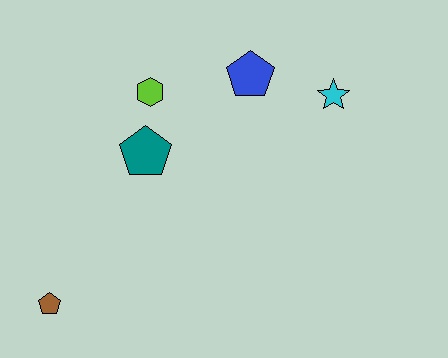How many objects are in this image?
There are 5 objects.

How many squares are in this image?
There are no squares.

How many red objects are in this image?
There are no red objects.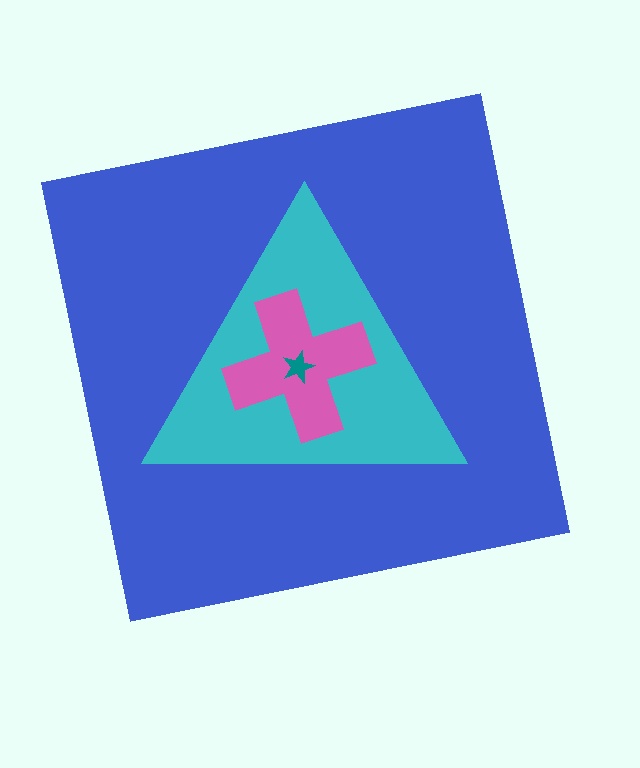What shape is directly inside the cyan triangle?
The pink cross.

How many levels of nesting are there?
4.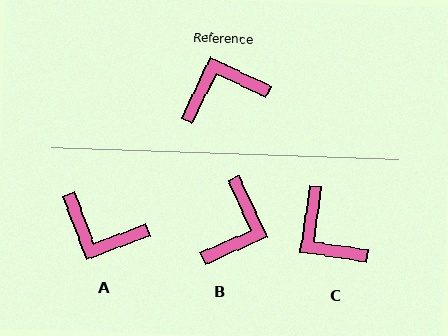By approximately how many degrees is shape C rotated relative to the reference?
Approximately 107 degrees counter-clockwise.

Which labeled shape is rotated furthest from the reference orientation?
A, about 136 degrees away.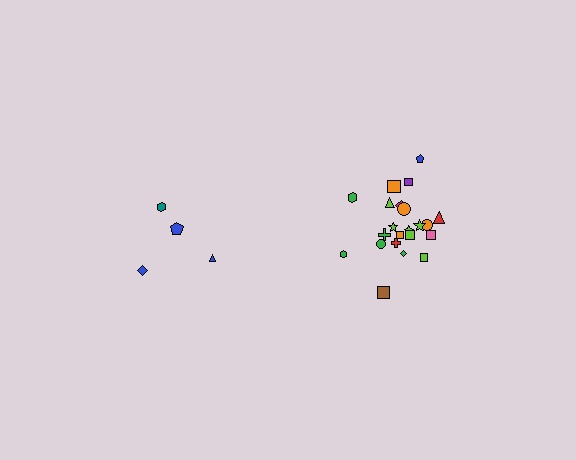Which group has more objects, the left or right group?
The right group.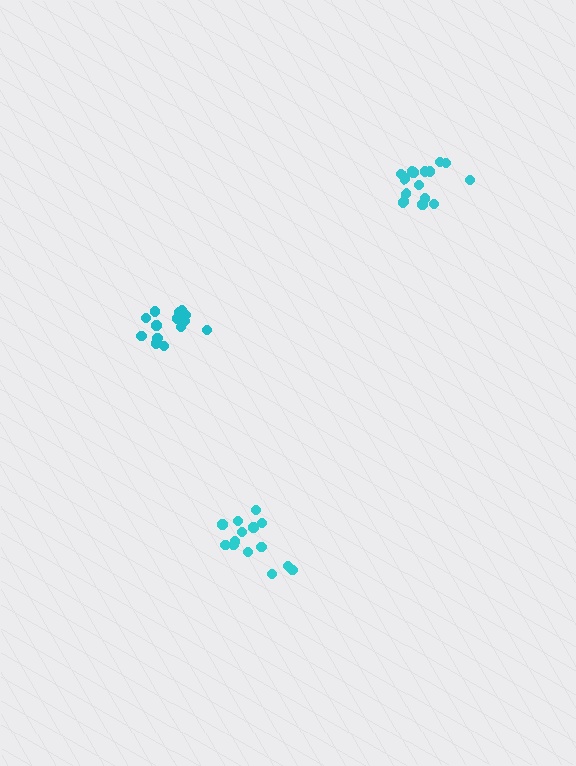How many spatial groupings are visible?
There are 3 spatial groupings.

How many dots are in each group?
Group 1: 15 dots, Group 2: 14 dots, Group 3: 15 dots (44 total).